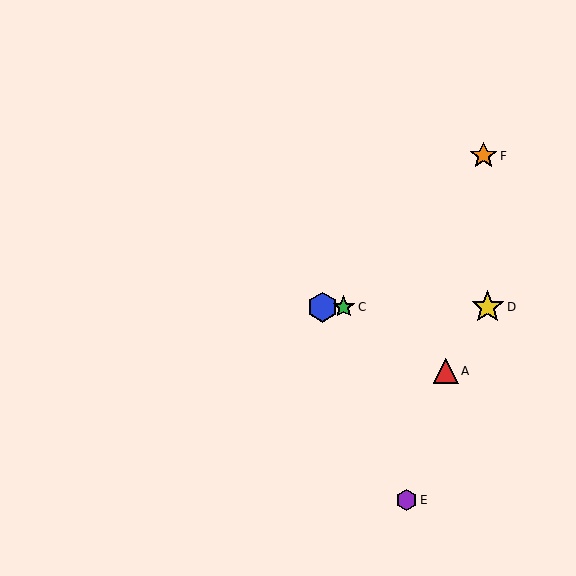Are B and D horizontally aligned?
Yes, both are at y≈307.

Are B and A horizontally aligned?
No, B is at y≈307 and A is at y≈371.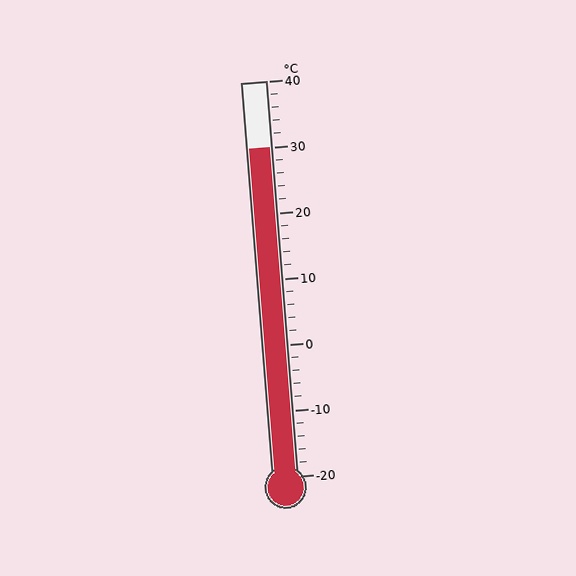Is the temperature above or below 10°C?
The temperature is above 10°C.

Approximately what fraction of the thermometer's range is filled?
The thermometer is filled to approximately 85% of its range.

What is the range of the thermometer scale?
The thermometer scale ranges from -20°C to 40°C.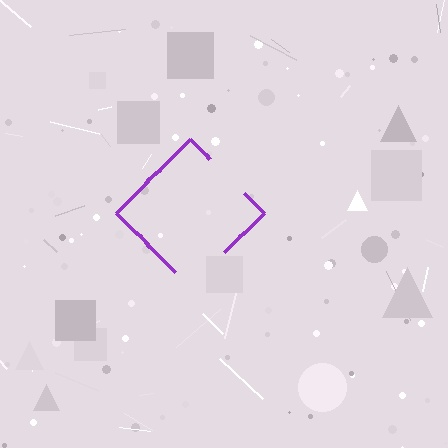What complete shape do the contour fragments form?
The contour fragments form a diamond.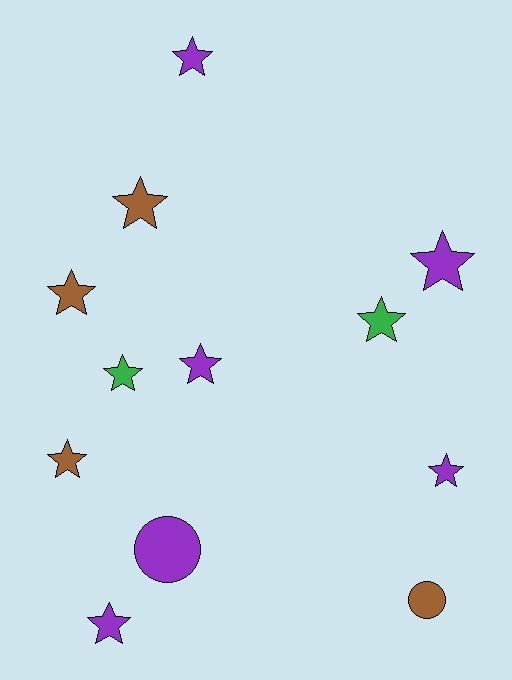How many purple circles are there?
There is 1 purple circle.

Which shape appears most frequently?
Star, with 10 objects.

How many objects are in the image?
There are 12 objects.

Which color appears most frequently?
Purple, with 6 objects.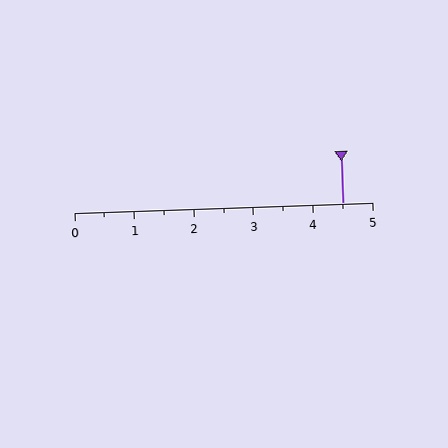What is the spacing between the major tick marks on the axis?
The major ticks are spaced 1 apart.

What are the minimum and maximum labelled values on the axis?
The axis runs from 0 to 5.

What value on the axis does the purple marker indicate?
The marker indicates approximately 4.5.